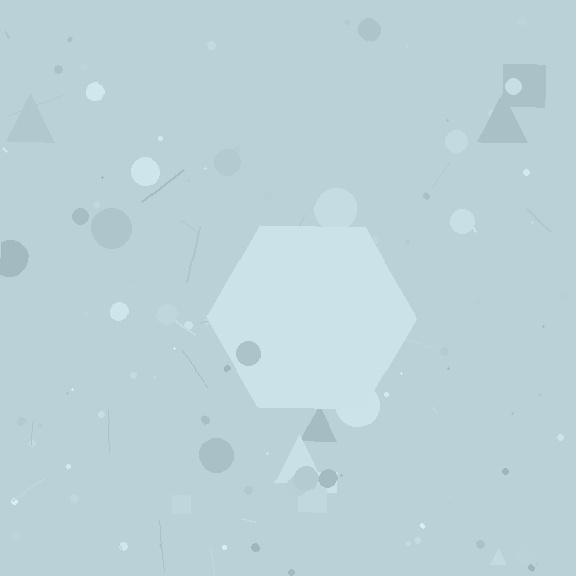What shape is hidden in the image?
A hexagon is hidden in the image.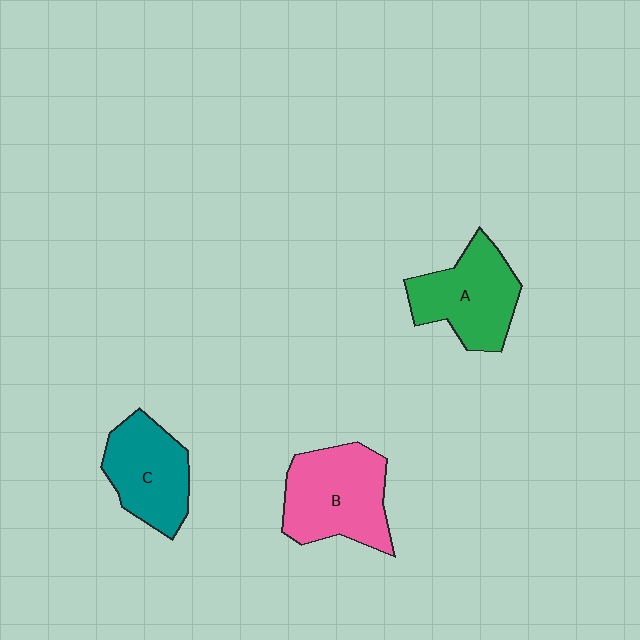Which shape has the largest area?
Shape B (pink).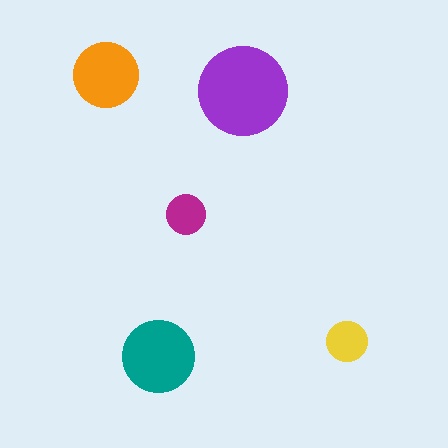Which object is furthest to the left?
The orange circle is leftmost.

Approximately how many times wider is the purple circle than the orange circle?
About 1.5 times wider.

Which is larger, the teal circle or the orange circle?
The teal one.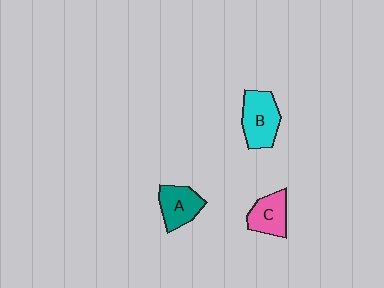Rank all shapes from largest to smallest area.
From largest to smallest: B (cyan), A (teal), C (pink).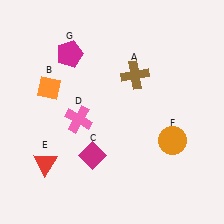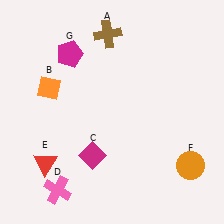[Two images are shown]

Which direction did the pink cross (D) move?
The pink cross (D) moved down.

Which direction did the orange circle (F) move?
The orange circle (F) moved down.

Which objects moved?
The objects that moved are: the brown cross (A), the pink cross (D), the orange circle (F).